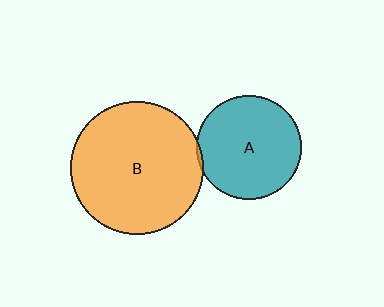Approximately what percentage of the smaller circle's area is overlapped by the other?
Approximately 5%.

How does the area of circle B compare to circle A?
Approximately 1.6 times.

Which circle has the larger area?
Circle B (orange).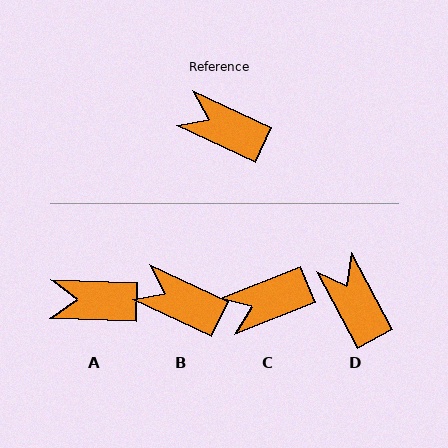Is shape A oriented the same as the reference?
No, it is off by about 23 degrees.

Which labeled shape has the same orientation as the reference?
B.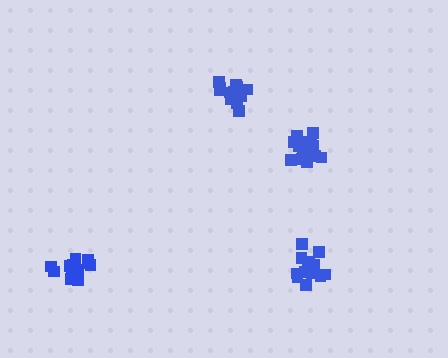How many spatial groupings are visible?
There are 4 spatial groupings.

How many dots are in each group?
Group 1: 14 dots, Group 2: 15 dots, Group 3: 16 dots, Group 4: 17 dots (62 total).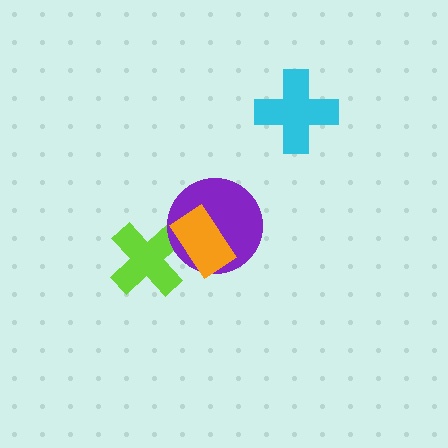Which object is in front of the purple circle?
The orange rectangle is in front of the purple circle.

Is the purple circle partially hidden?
Yes, it is partially covered by another shape.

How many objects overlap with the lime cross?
2 objects overlap with the lime cross.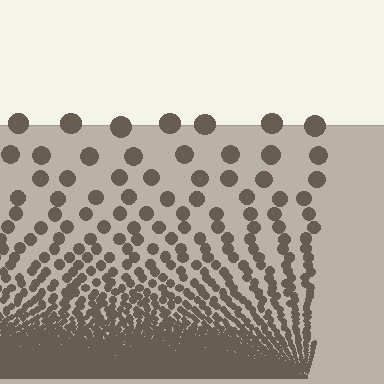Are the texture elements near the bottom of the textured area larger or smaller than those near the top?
Smaller. The gradient is inverted — elements near the bottom are smaller and denser.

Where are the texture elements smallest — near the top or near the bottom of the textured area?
Near the bottom.